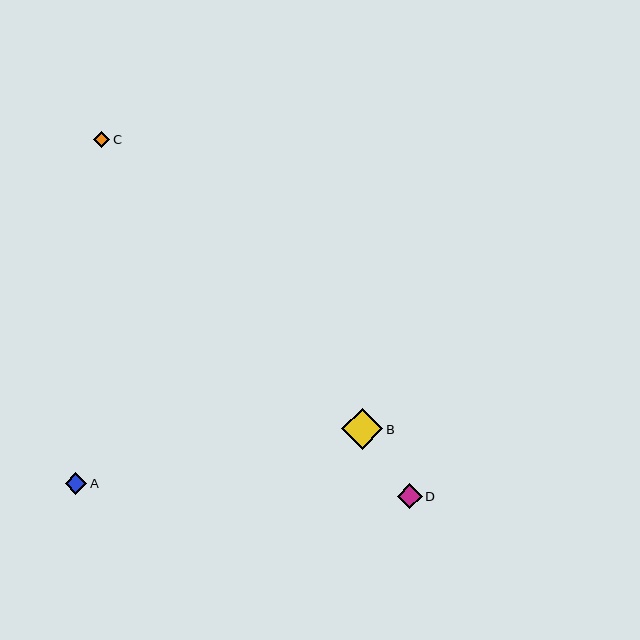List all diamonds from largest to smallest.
From largest to smallest: B, D, A, C.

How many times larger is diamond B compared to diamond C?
Diamond B is approximately 2.5 times the size of diamond C.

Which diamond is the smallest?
Diamond C is the smallest with a size of approximately 16 pixels.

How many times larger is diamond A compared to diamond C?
Diamond A is approximately 1.3 times the size of diamond C.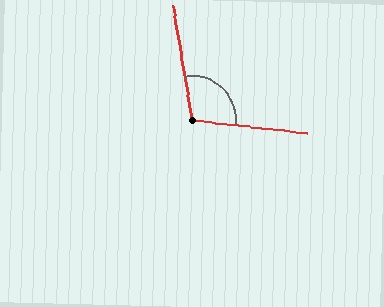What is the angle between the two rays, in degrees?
Approximately 106 degrees.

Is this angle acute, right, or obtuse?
It is obtuse.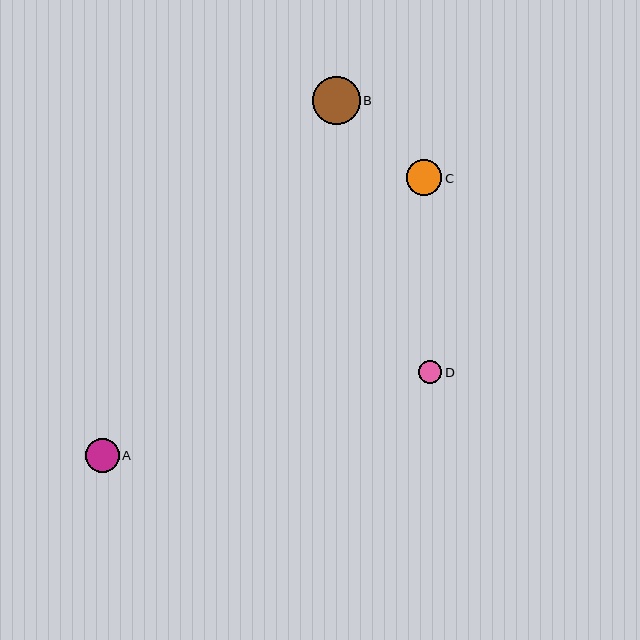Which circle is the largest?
Circle B is the largest with a size of approximately 48 pixels.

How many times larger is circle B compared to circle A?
Circle B is approximately 1.4 times the size of circle A.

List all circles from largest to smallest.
From largest to smallest: B, C, A, D.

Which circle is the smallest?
Circle D is the smallest with a size of approximately 23 pixels.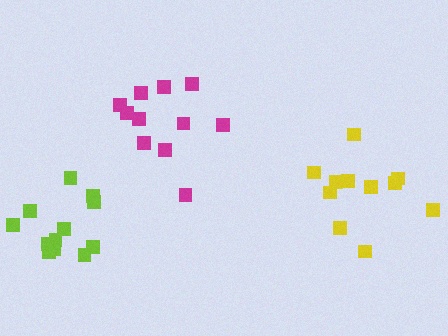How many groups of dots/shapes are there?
There are 3 groups.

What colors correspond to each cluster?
The clusters are colored: lime, yellow, magenta.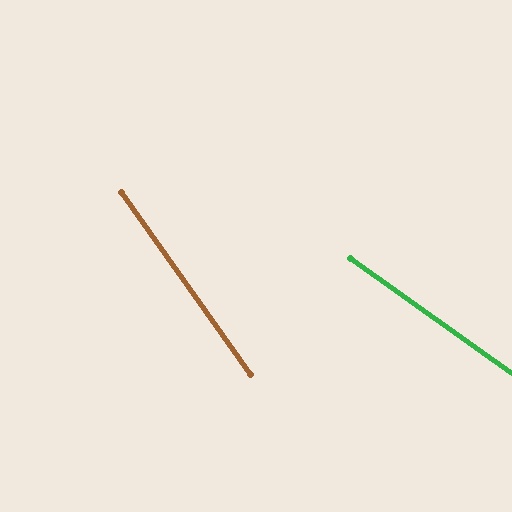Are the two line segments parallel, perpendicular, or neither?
Neither parallel nor perpendicular — they differ by about 19°.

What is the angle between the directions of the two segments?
Approximately 19 degrees.